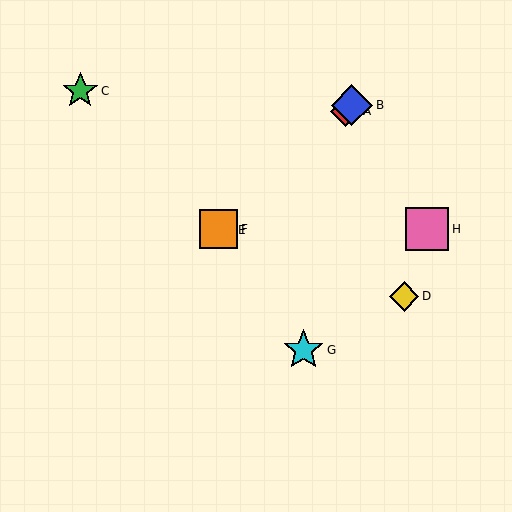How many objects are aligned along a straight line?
4 objects (A, B, E, F) are aligned along a straight line.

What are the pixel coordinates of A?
Object A is at (345, 111).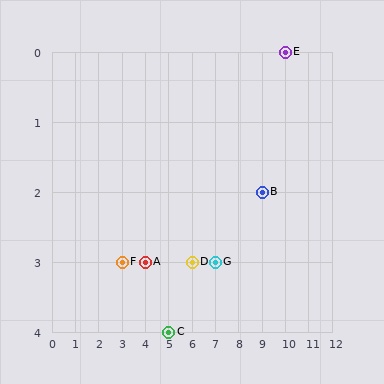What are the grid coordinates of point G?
Point G is at grid coordinates (7, 3).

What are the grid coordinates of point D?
Point D is at grid coordinates (6, 3).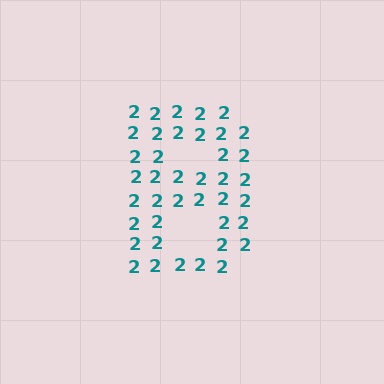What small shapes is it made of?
It is made of small digit 2's.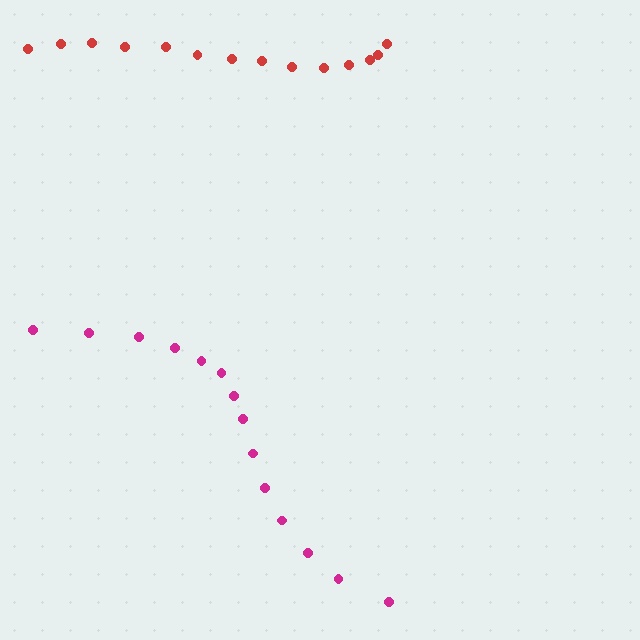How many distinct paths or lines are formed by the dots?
There are 2 distinct paths.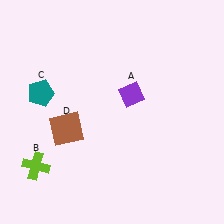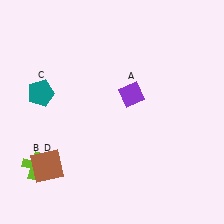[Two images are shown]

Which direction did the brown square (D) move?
The brown square (D) moved down.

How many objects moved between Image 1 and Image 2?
1 object moved between the two images.